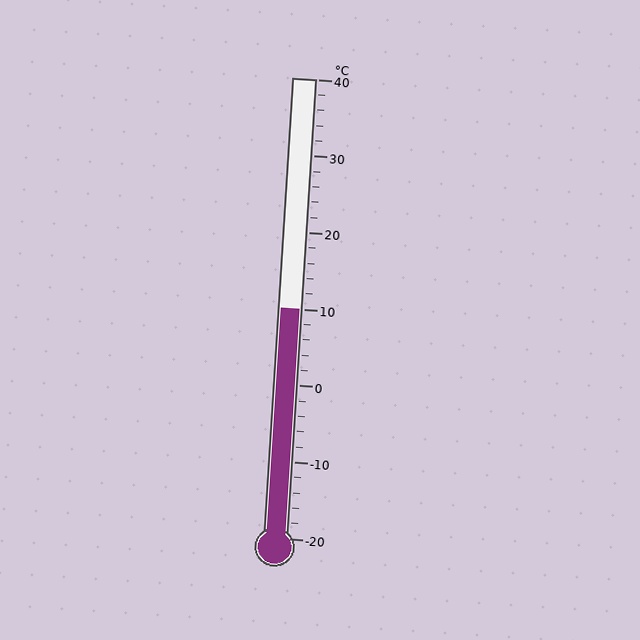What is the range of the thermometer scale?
The thermometer scale ranges from -20°C to 40°C.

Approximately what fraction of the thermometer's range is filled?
The thermometer is filled to approximately 50% of its range.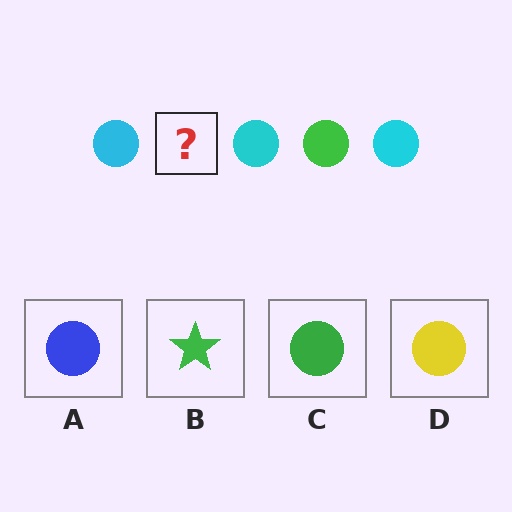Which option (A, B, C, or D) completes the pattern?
C.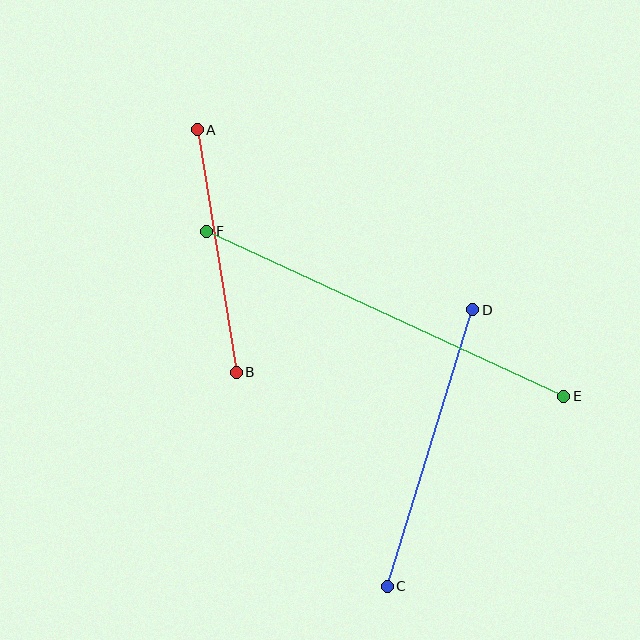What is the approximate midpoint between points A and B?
The midpoint is at approximately (217, 251) pixels.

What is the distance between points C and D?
The distance is approximately 290 pixels.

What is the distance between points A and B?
The distance is approximately 245 pixels.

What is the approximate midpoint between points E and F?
The midpoint is at approximately (385, 314) pixels.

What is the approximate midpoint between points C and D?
The midpoint is at approximately (430, 448) pixels.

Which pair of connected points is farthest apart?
Points E and F are farthest apart.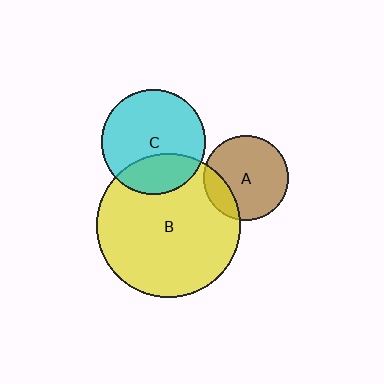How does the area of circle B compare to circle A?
Approximately 2.9 times.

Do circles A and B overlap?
Yes.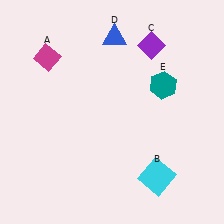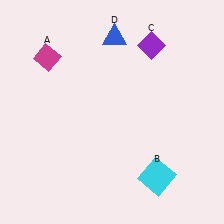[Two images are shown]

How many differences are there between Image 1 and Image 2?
There is 1 difference between the two images.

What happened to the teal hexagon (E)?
The teal hexagon (E) was removed in Image 2. It was in the top-right area of Image 1.